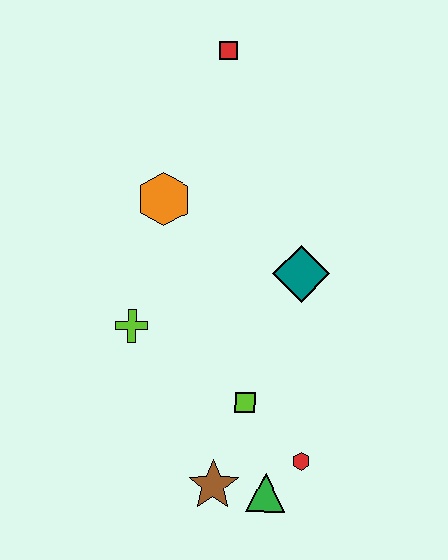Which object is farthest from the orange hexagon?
The green triangle is farthest from the orange hexagon.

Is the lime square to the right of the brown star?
Yes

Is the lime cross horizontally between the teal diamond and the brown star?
No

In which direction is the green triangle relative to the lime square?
The green triangle is below the lime square.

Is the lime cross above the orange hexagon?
No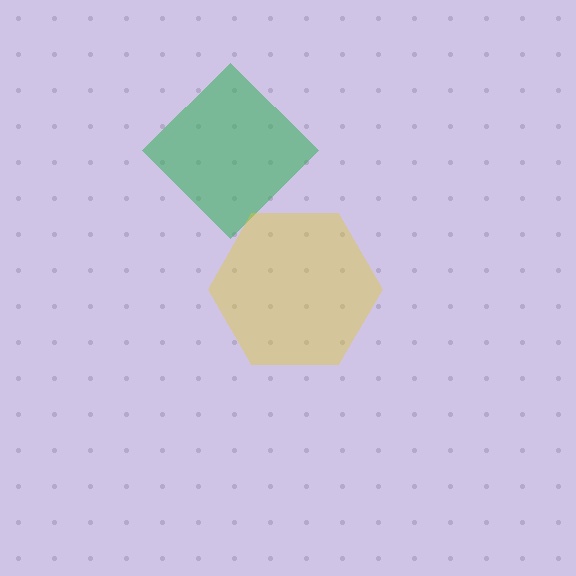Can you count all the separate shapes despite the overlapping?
Yes, there are 2 separate shapes.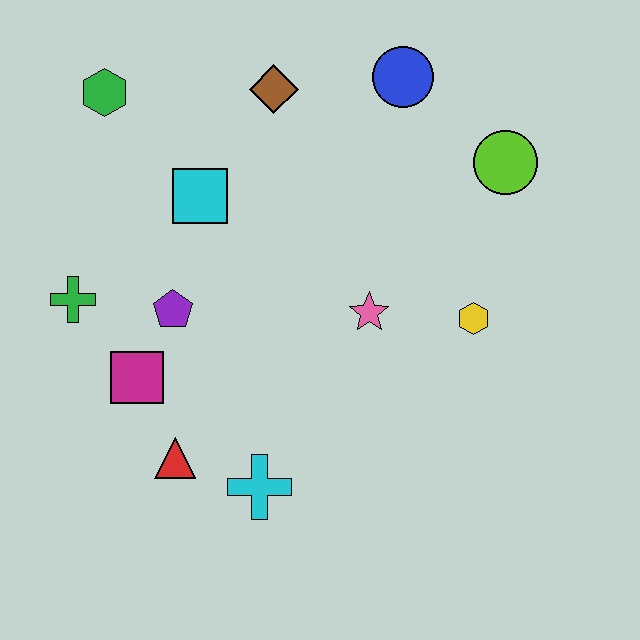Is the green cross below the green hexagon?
Yes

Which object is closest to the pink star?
The yellow hexagon is closest to the pink star.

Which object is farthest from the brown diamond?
The cyan cross is farthest from the brown diamond.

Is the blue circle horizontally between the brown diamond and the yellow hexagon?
Yes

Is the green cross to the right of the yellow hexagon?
No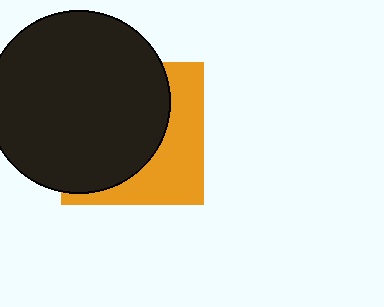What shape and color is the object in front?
The object in front is a black circle.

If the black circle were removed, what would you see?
You would see the complete orange square.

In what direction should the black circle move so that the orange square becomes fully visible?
The black circle should move left. That is the shortest direction to clear the overlap and leave the orange square fully visible.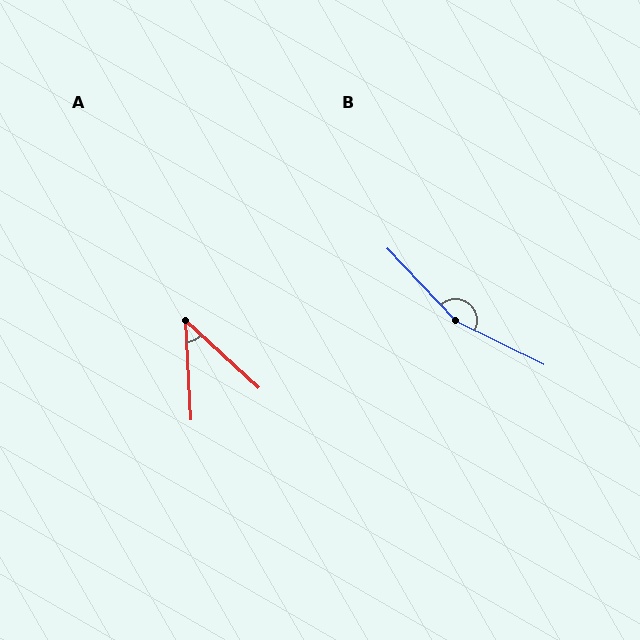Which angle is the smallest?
A, at approximately 44 degrees.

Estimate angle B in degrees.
Approximately 160 degrees.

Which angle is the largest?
B, at approximately 160 degrees.